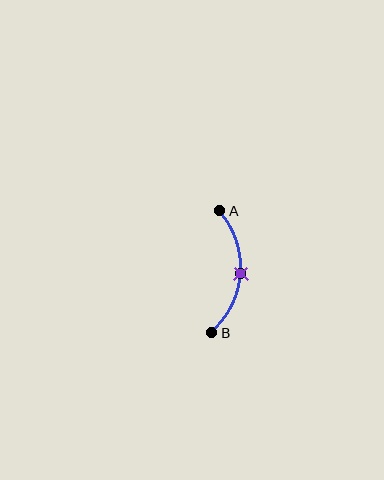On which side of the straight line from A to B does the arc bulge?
The arc bulges to the right of the straight line connecting A and B.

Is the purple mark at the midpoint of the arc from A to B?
Yes. The purple mark lies on the arc at equal arc-length from both A and B — it is the arc midpoint.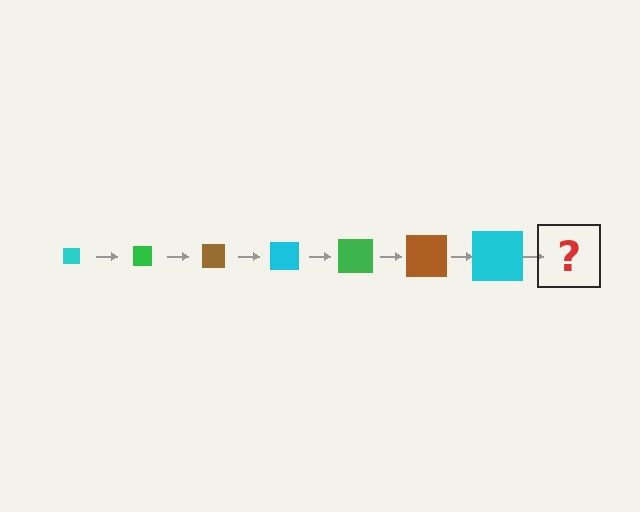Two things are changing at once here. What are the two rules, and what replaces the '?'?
The two rules are that the square grows larger each step and the color cycles through cyan, green, and brown. The '?' should be a green square, larger than the previous one.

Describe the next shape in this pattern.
It should be a green square, larger than the previous one.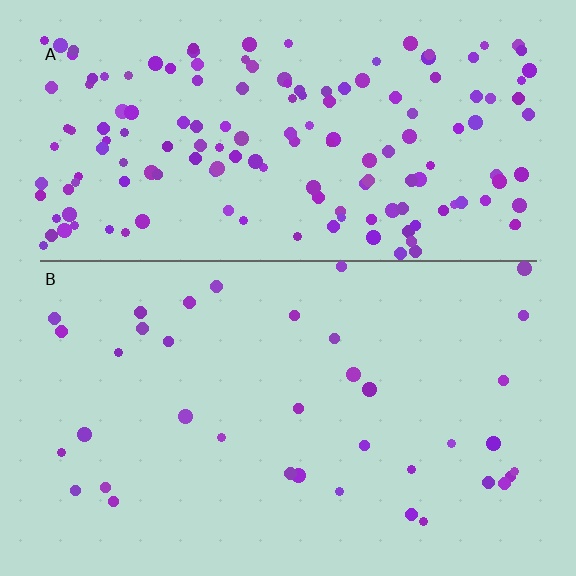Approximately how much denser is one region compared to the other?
Approximately 4.4× — region A over region B.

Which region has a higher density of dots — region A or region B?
A (the top).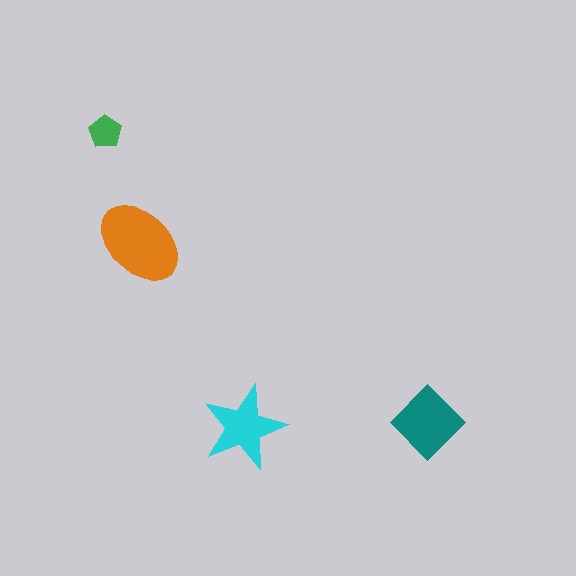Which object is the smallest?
The green pentagon.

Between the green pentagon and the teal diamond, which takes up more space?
The teal diamond.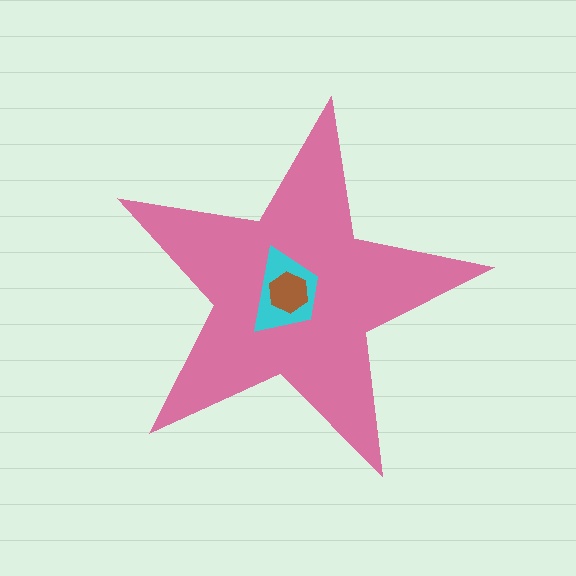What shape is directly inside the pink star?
The cyan trapezoid.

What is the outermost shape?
The pink star.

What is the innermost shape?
The brown hexagon.